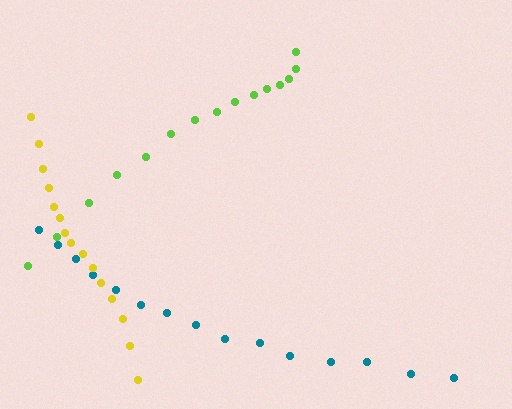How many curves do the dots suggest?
There are 3 distinct paths.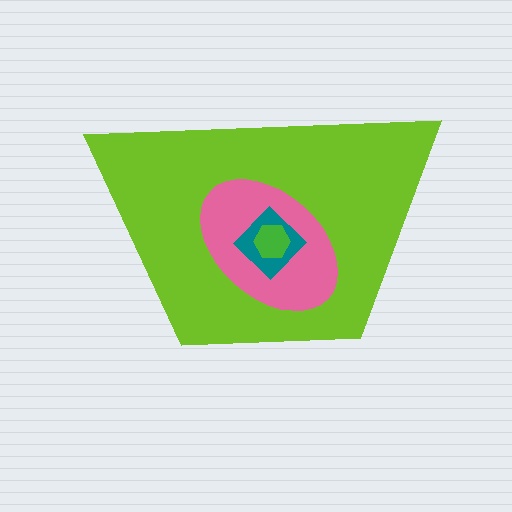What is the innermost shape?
The green hexagon.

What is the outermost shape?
The lime trapezoid.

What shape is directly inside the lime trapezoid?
The pink ellipse.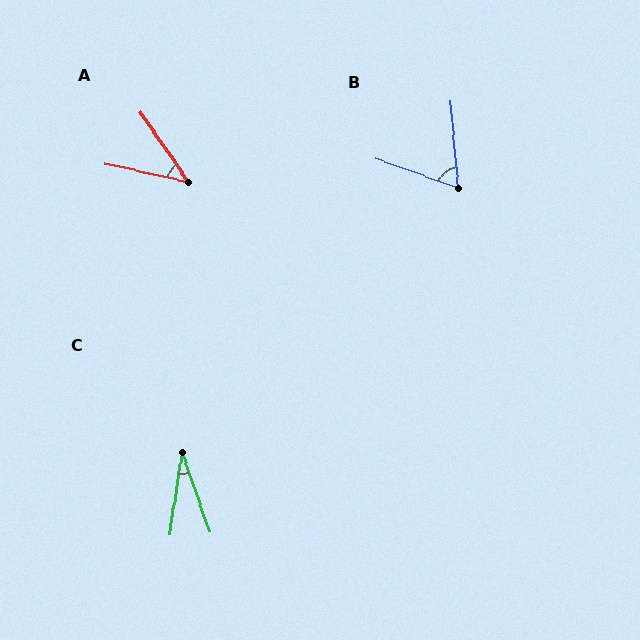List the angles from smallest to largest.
C (28°), A (43°), B (65°).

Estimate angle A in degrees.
Approximately 43 degrees.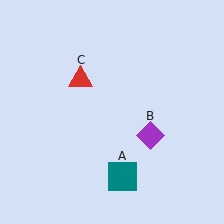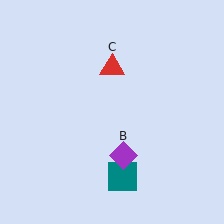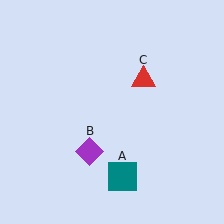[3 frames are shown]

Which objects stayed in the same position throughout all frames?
Teal square (object A) remained stationary.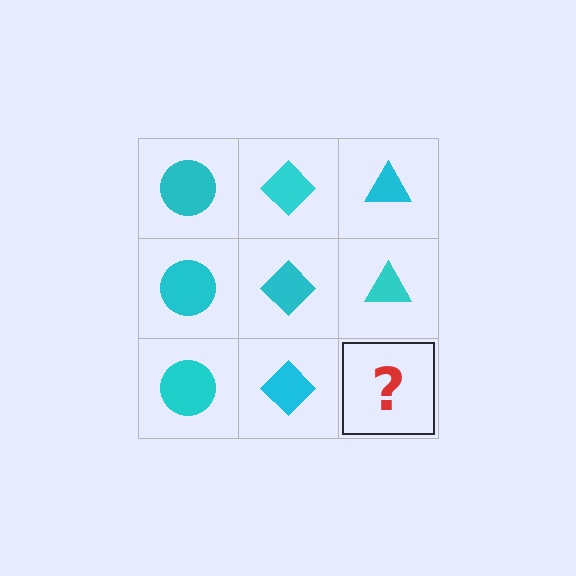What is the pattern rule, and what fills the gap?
The rule is that each column has a consistent shape. The gap should be filled with a cyan triangle.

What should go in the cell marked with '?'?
The missing cell should contain a cyan triangle.